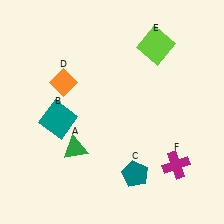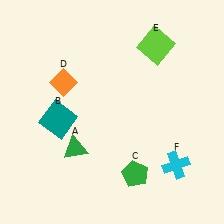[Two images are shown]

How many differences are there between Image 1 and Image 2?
There are 2 differences between the two images.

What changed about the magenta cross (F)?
In Image 1, F is magenta. In Image 2, it changed to cyan.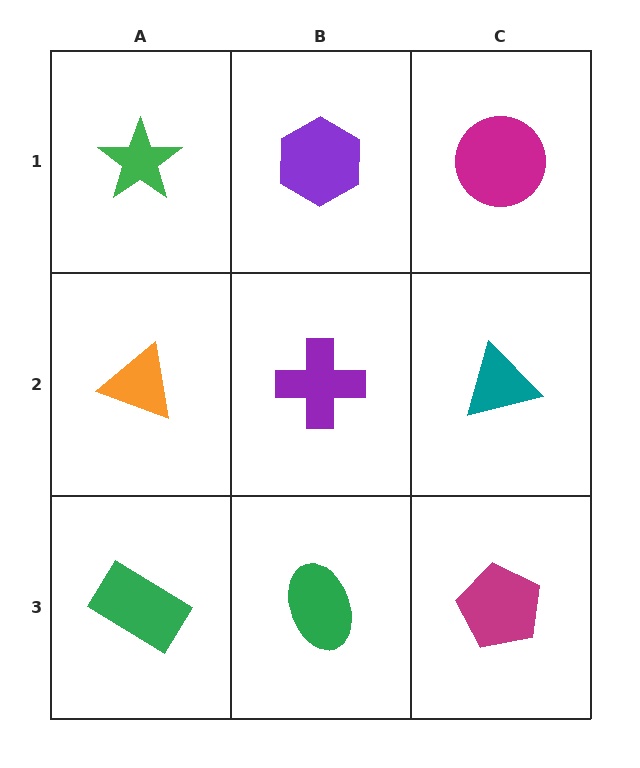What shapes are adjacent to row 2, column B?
A purple hexagon (row 1, column B), a green ellipse (row 3, column B), an orange triangle (row 2, column A), a teal triangle (row 2, column C).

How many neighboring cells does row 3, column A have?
2.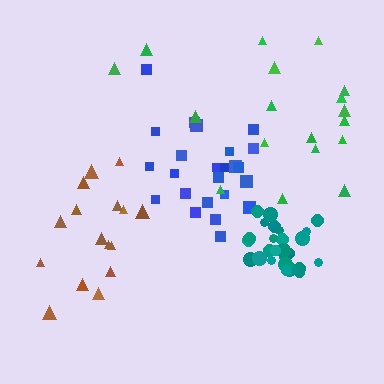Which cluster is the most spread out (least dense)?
Green.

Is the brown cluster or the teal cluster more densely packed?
Teal.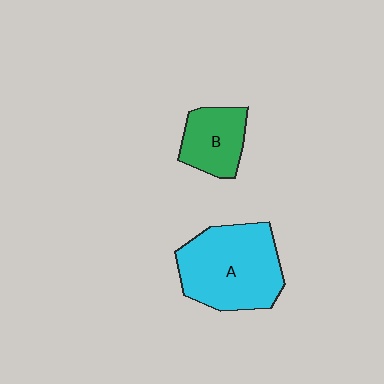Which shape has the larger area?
Shape A (cyan).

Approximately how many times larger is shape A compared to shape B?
Approximately 2.0 times.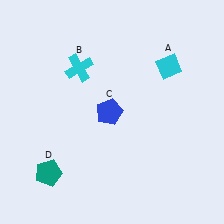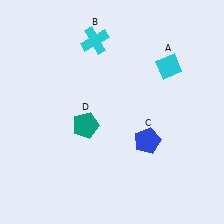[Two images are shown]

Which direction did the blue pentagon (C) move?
The blue pentagon (C) moved right.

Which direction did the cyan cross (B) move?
The cyan cross (B) moved up.